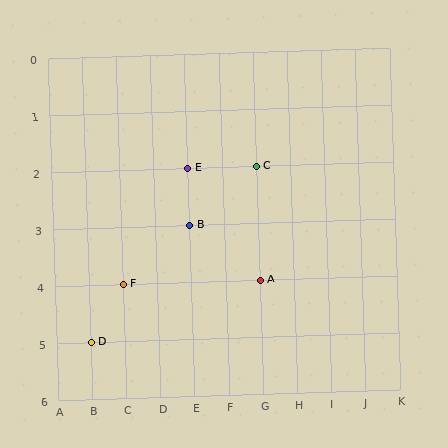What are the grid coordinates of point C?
Point C is at grid coordinates (G, 2).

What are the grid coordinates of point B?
Point B is at grid coordinates (E, 3).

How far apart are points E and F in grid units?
Points E and F are 2 columns and 2 rows apart (about 2.8 grid units diagonally).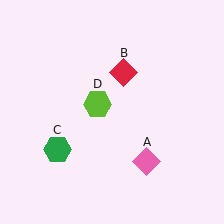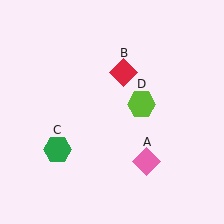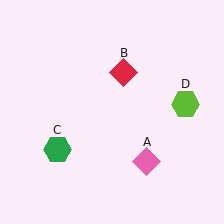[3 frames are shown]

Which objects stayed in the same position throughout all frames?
Pink diamond (object A) and red diamond (object B) and green hexagon (object C) remained stationary.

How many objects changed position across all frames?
1 object changed position: lime hexagon (object D).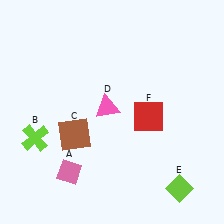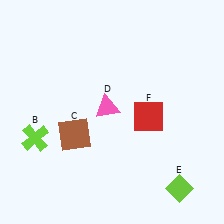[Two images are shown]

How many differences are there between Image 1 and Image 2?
There is 1 difference between the two images.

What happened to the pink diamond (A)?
The pink diamond (A) was removed in Image 2. It was in the bottom-left area of Image 1.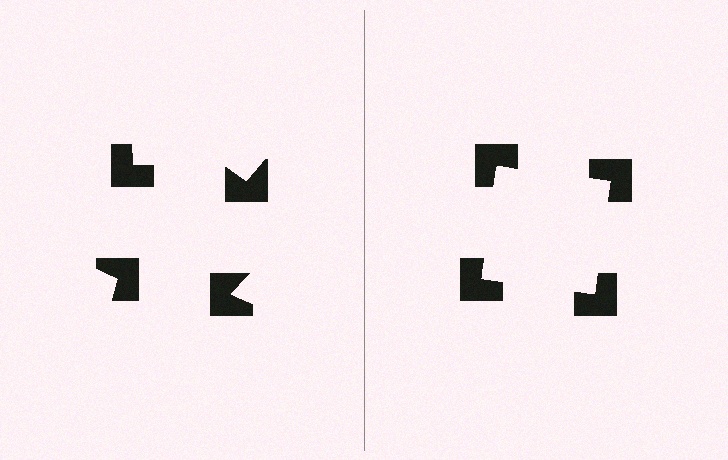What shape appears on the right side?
An illusory square.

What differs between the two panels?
The notched squares are positioned identically on both sides; only the wedge orientations differ. On the right they align to a square; on the left they are misaligned.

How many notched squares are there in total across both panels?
8 — 4 on each side.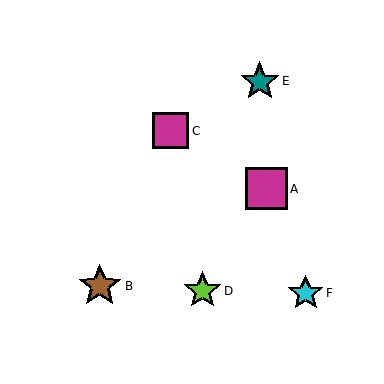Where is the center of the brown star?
The center of the brown star is at (100, 286).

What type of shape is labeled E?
Shape E is a teal star.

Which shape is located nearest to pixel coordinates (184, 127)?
The magenta square (labeled C) at (171, 131) is nearest to that location.